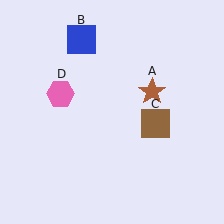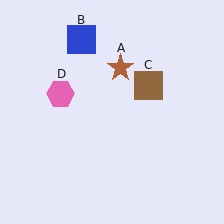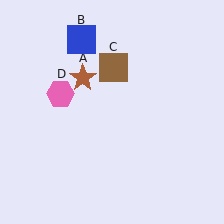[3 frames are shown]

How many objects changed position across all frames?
2 objects changed position: brown star (object A), brown square (object C).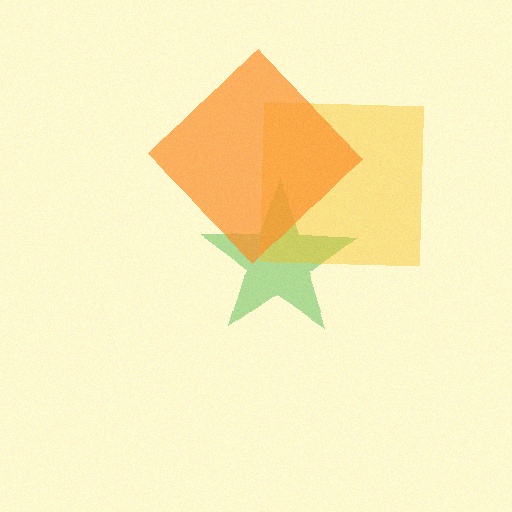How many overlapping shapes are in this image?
There are 3 overlapping shapes in the image.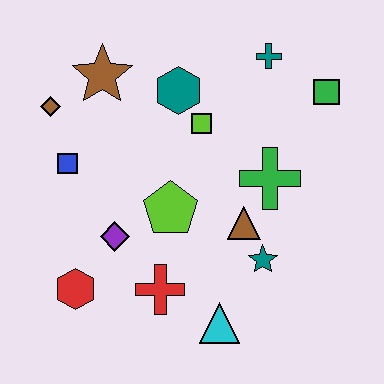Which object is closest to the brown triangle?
The teal star is closest to the brown triangle.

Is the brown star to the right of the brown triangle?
No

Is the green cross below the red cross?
No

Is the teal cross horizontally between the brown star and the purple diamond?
No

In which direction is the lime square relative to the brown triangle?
The lime square is above the brown triangle.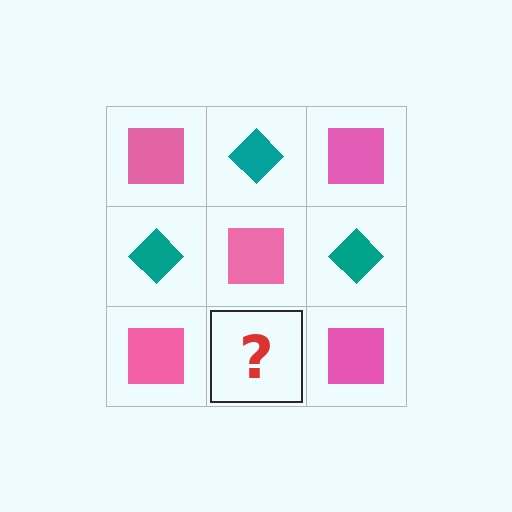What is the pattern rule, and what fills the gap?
The rule is that it alternates pink square and teal diamond in a checkerboard pattern. The gap should be filled with a teal diamond.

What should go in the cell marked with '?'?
The missing cell should contain a teal diamond.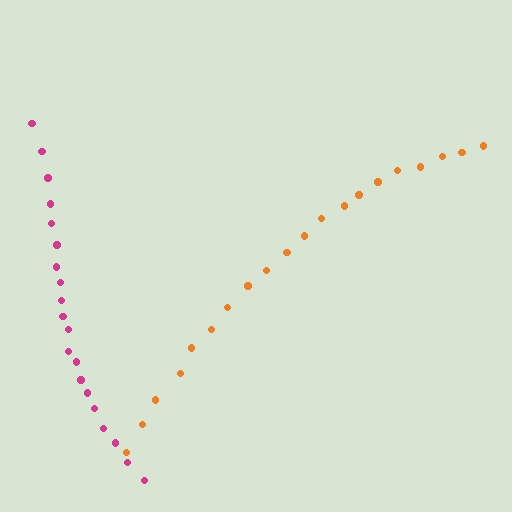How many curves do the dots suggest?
There are 2 distinct paths.